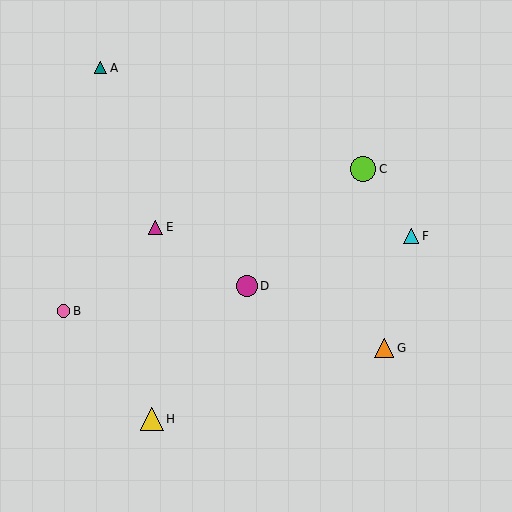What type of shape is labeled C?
Shape C is a lime circle.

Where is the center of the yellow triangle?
The center of the yellow triangle is at (152, 419).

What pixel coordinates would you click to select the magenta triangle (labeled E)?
Click at (155, 227) to select the magenta triangle E.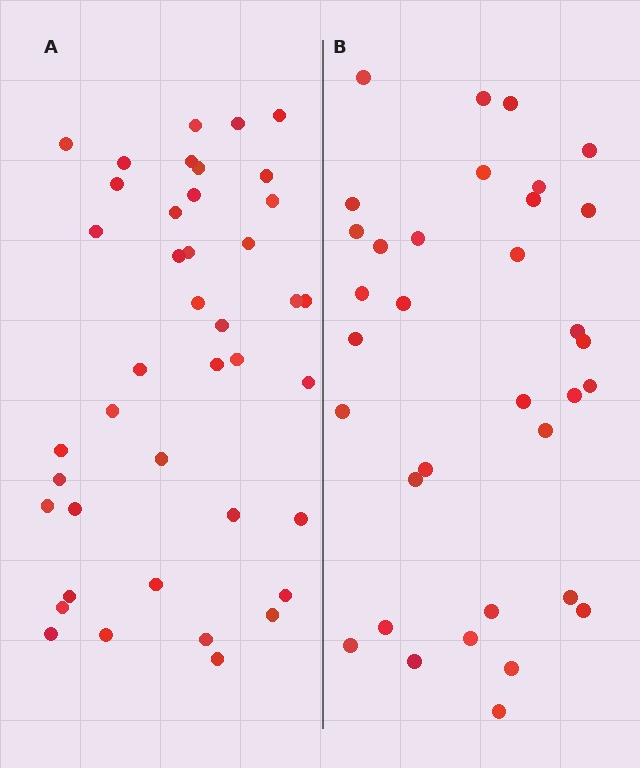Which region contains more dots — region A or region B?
Region A (the left region) has more dots.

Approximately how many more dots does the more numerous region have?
Region A has roughly 8 or so more dots than region B.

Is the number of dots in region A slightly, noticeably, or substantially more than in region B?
Region A has only slightly more — the two regions are fairly close. The ratio is roughly 1.2 to 1.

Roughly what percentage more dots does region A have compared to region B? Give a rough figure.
About 20% more.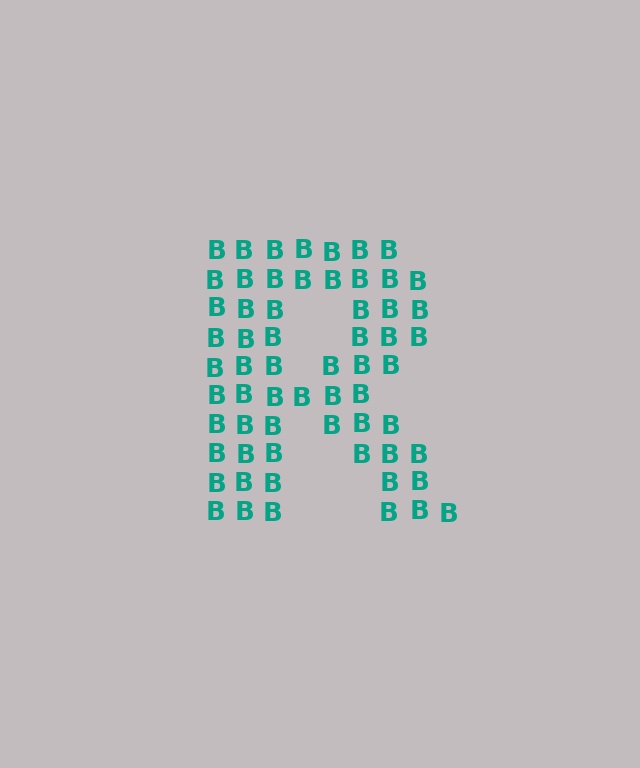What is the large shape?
The large shape is the letter R.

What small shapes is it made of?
It is made of small letter B's.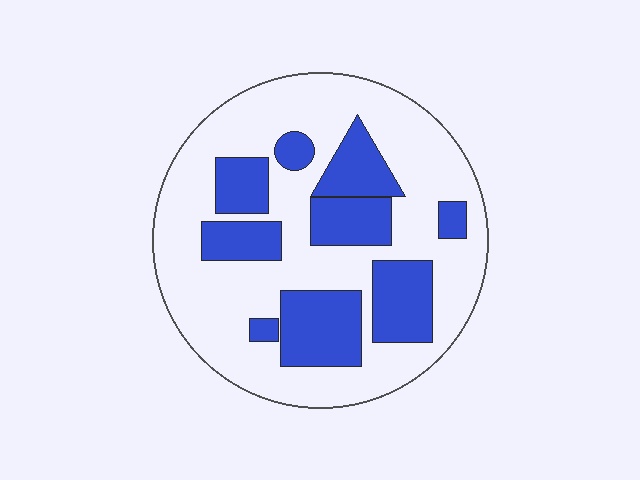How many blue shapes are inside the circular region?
9.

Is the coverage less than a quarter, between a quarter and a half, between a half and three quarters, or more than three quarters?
Between a quarter and a half.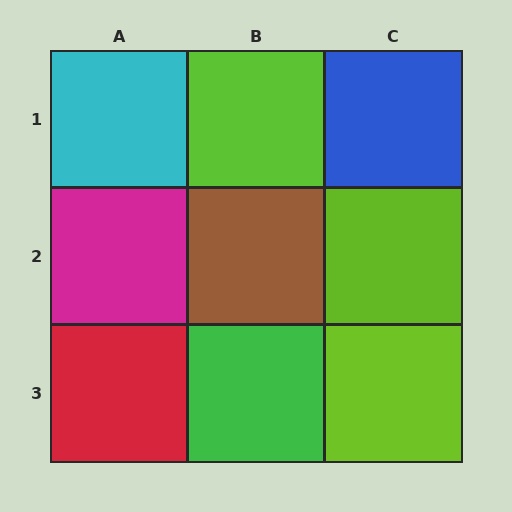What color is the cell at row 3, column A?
Red.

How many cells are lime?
3 cells are lime.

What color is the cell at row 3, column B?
Green.